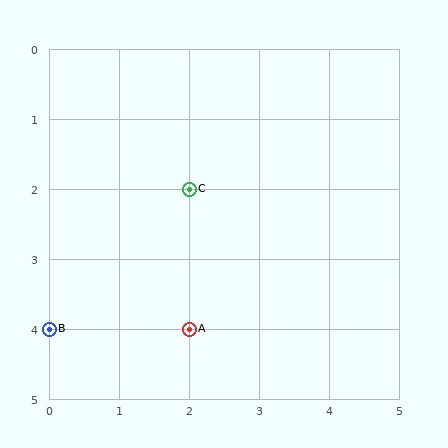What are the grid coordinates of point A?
Point A is at grid coordinates (2, 4).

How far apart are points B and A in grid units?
Points B and A are 2 columns apart.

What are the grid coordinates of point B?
Point B is at grid coordinates (0, 4).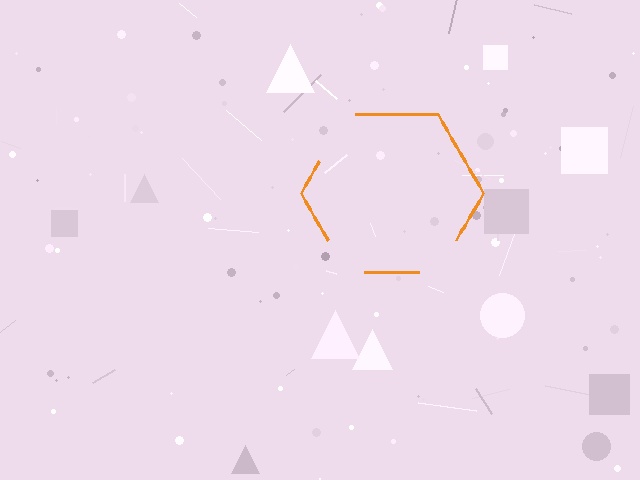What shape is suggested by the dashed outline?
The dashed outline suggests a hexagon.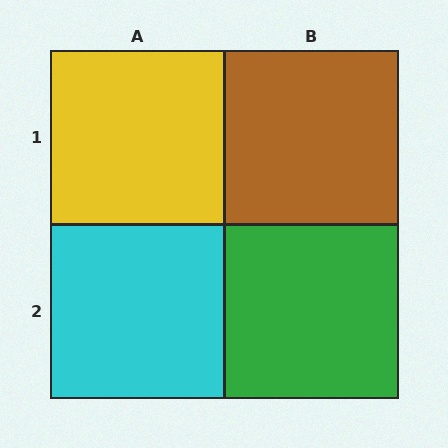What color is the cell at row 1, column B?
Brown.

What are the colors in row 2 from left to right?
Cyan, green.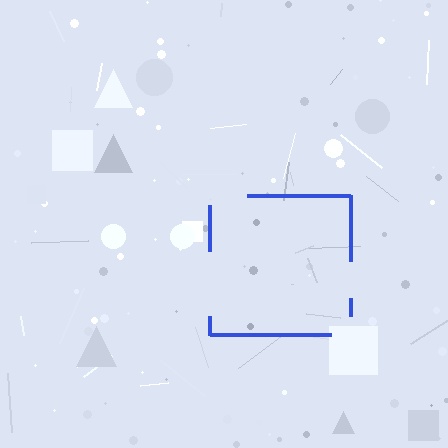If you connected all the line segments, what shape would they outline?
They would outline a square.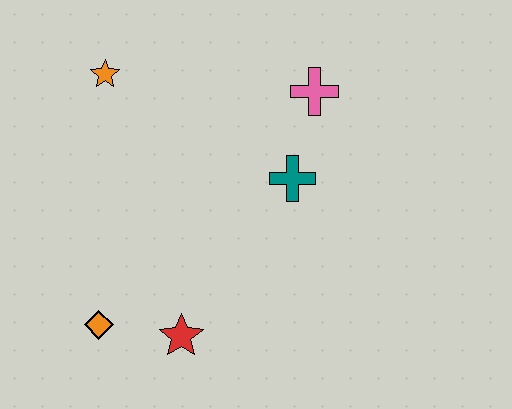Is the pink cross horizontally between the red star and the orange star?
No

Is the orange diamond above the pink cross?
No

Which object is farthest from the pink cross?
The orange diamond is farthest from the pink cross.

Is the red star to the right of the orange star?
Yes